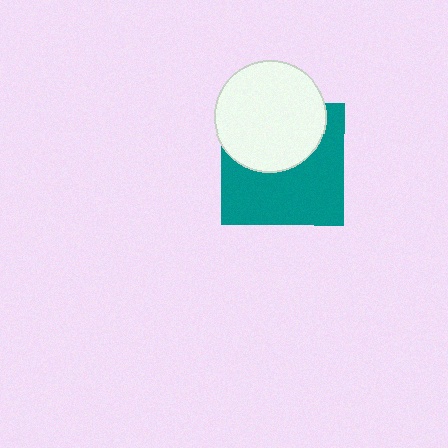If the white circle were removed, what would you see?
You would see the complete teal square.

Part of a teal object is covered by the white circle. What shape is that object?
It is a square.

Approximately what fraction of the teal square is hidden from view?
Roughly 42% of the teal square is hidden behind the white circle.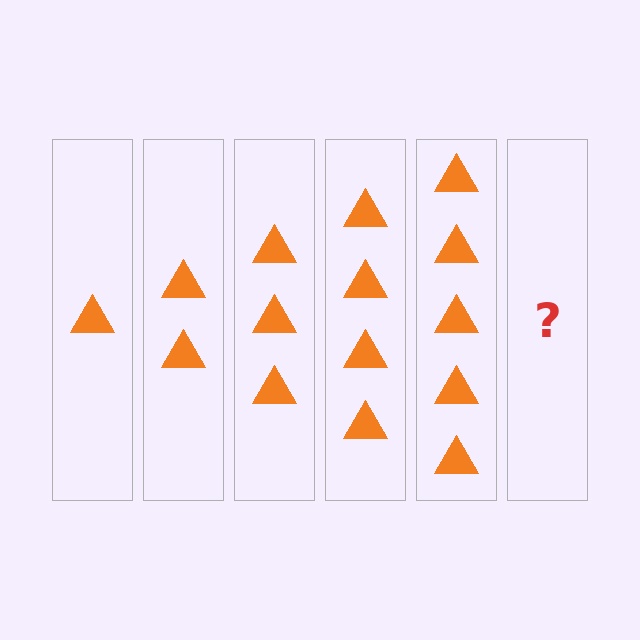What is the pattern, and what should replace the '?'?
The pattern is that each step adds one more triangle. The '?' should be 6 triangles.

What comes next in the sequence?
The next element should be 6 triangles.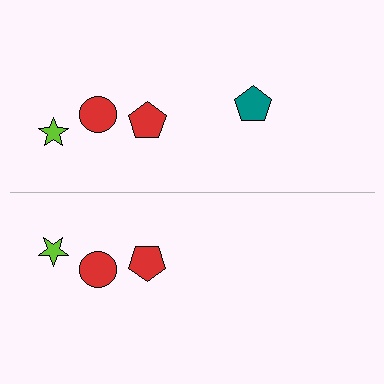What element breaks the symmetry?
A teal pentagon is missing from the bottom side.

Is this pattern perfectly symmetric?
No, the pattern is not perfectly symmetric. A teal pentagon is missing from the bottom side.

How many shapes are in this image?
There are 7 shapes in this image.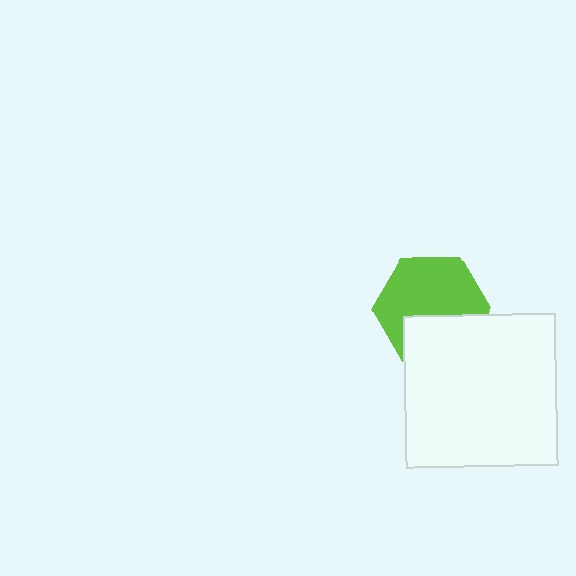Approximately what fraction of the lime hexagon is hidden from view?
Roughly 36% of the lime hexagon is hidden behind the white square.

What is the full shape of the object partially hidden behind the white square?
The partially hidden object is a lime hexagon.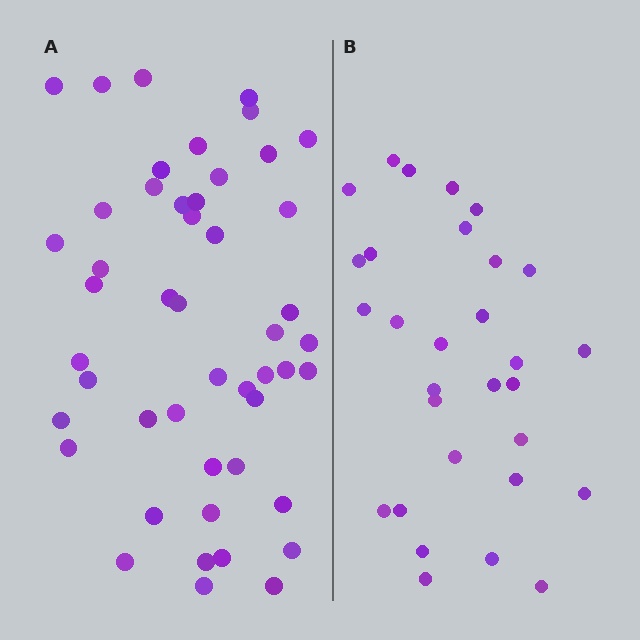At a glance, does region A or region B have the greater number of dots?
Region A (the left region) has more dots.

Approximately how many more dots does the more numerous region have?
Region A has approximately 20 more dots than region B.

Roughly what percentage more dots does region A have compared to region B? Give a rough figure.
About 60% more.